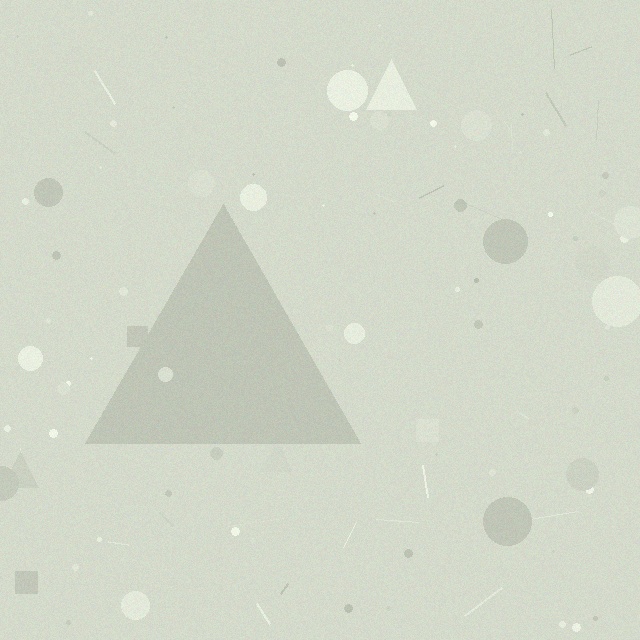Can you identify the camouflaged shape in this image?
The camouflaged shape is a triangle.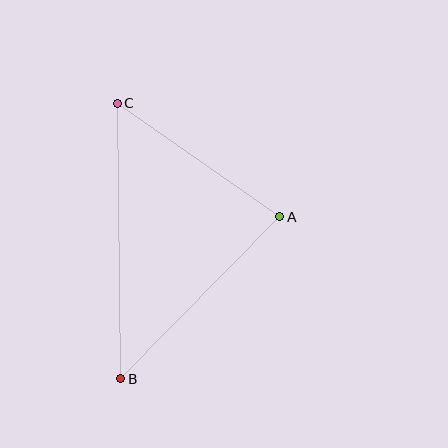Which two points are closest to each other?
Points A and C are closest to each other.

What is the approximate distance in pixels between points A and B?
The distance between A and B is approximately 227 pixels.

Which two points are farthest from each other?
Points B and C are farthest from each other.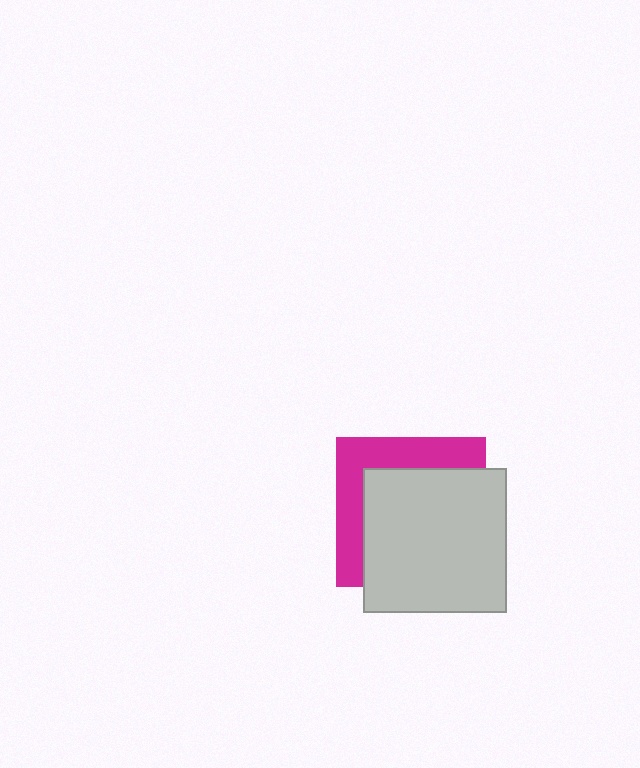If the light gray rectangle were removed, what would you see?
You would see the complete magenta square.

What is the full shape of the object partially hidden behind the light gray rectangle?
The partially hidden object is a magenta square.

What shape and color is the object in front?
The object in front is a light gray rectangle.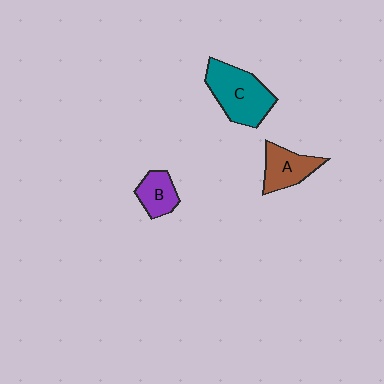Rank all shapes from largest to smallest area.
From largest to smallest: C (teal), A (brown), B (purple).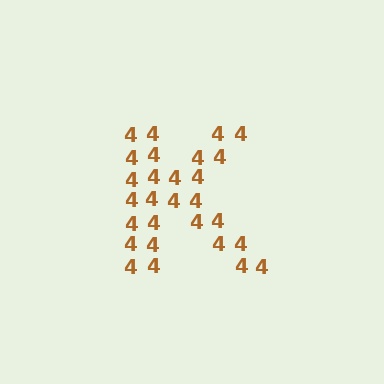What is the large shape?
The large shape is the letter K.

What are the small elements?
The small elements are digit 4's.